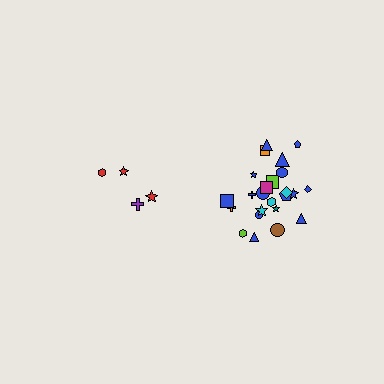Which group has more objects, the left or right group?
The right group.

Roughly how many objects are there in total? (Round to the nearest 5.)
Roughly 30 objects in total.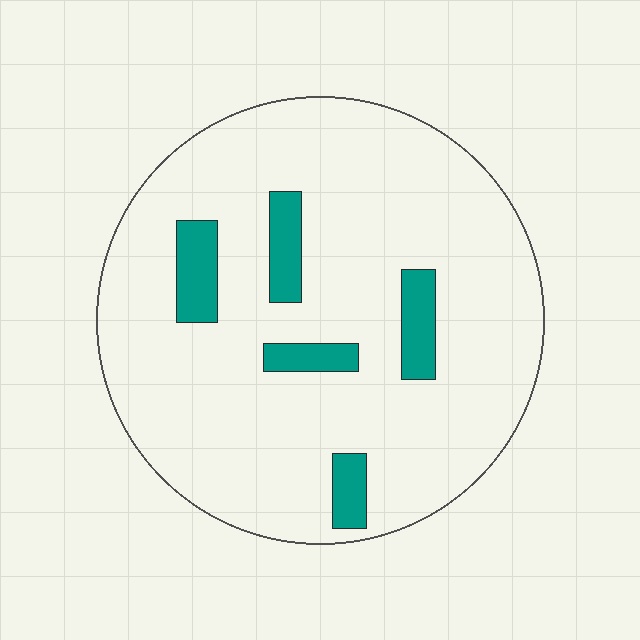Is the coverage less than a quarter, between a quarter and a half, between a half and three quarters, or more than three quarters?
Less than a quarter.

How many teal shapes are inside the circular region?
5.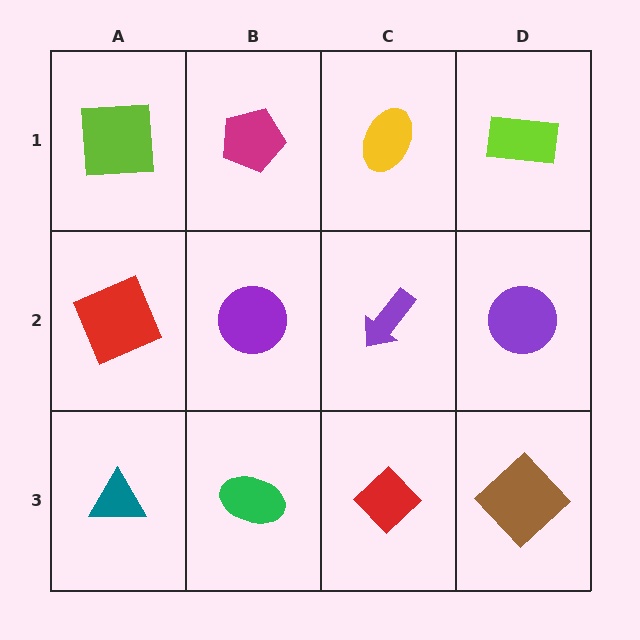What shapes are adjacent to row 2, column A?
A lime square (row 1, column A), a teal triangle (row 3, column A), a purple circle (row 2, column B).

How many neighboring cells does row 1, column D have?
2.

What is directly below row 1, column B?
A purple circle.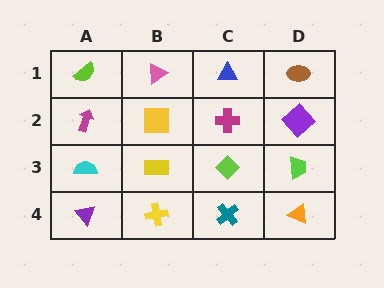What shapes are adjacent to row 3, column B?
A yellow square (row 2, column B), a yellow cross (row 4, column B), a cyan semicircle (row 3, column A), a lime diamond (row 3, column C).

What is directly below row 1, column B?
A yellow square.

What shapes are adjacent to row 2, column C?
A blue triangle (row 1, column C), a lime diamond (row 3, column C), a yellow square (row 2, column B), a purple diamond (row 2, column D).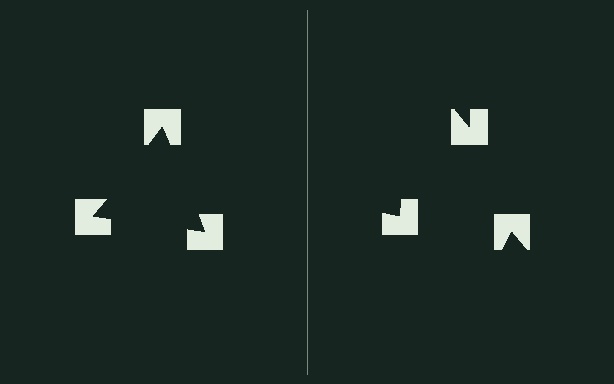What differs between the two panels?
The notched squares are positioned identically on both sides; only the wedge orientations differ. On the left they align to a triangle; on the right they are misaligned.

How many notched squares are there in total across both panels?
6 — 3 on each side.